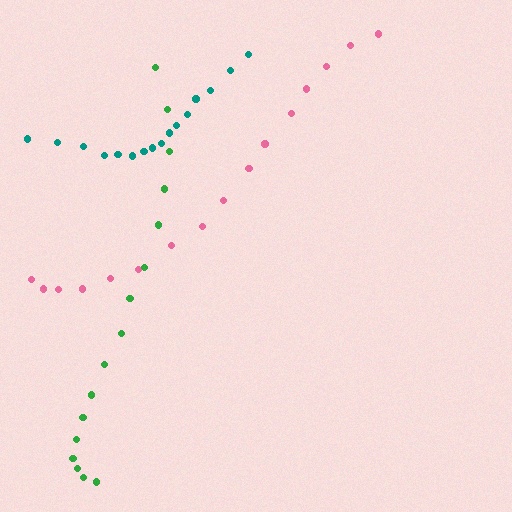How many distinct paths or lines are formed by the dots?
There are 3 distinct paths.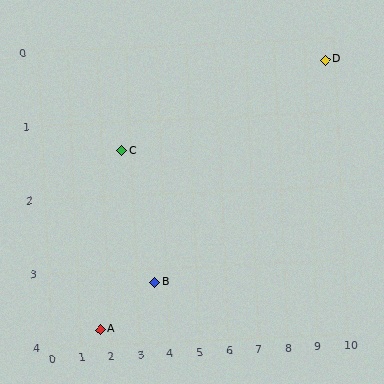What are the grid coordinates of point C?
Point C is at approximately (2.7, 1.4).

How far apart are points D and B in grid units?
Points D and B are about 6.8 grid units apart.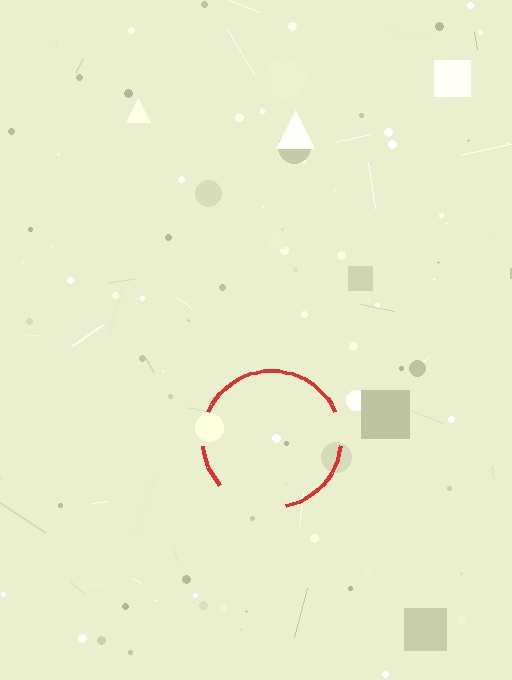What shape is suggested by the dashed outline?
The dashed outline suggests a circle.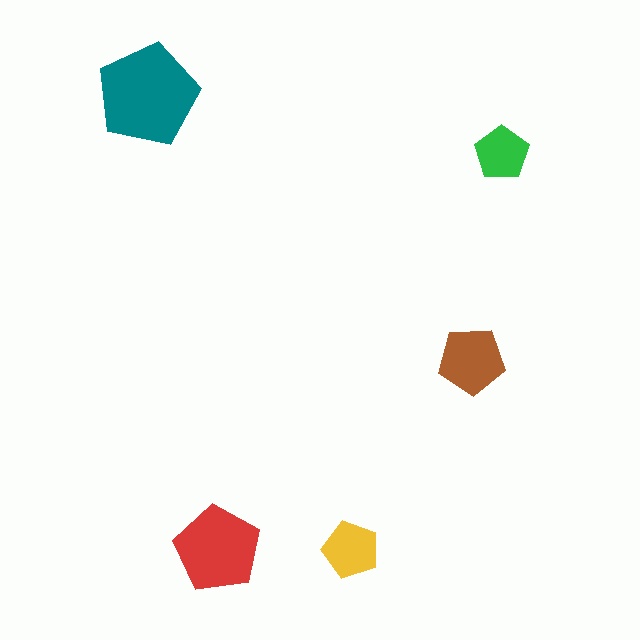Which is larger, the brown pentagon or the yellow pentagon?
The brown one.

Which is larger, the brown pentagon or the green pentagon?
The brown one.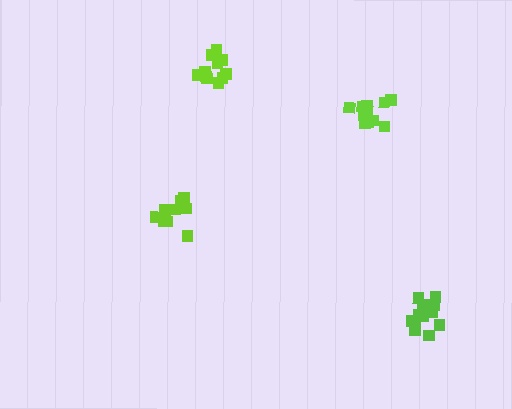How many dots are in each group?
Group 1: 11 dots, Group 2: 12 dots, Group 3: 11 dots, Group 4: 11 dots (45 total).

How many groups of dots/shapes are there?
There are 4 groups.